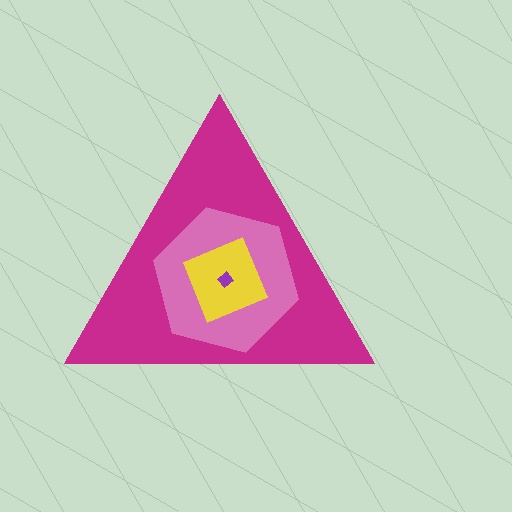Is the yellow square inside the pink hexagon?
Yes.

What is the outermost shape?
The magenta triangle.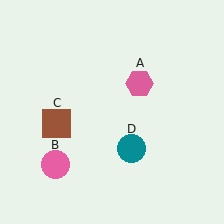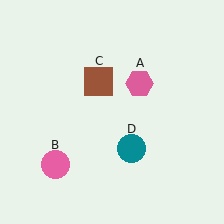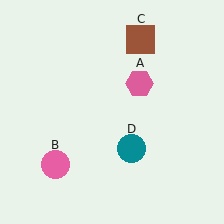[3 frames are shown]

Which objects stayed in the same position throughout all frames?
Pink hexagon (object A) and pink circle (object B) and teal circle (object D) remained stationary.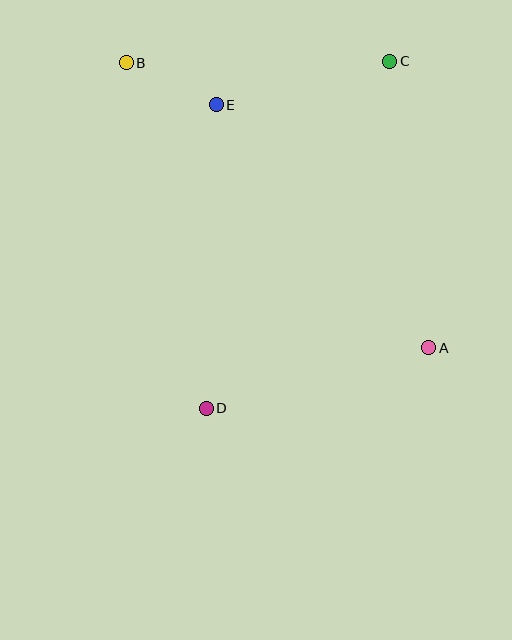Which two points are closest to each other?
Points B and E are closest to each other.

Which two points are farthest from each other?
Points A and B are farthest from each other.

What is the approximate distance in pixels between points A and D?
The distance between A and D is approximately 230 pixels.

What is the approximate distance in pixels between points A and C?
The distance between A and C is approximately 289 pixels.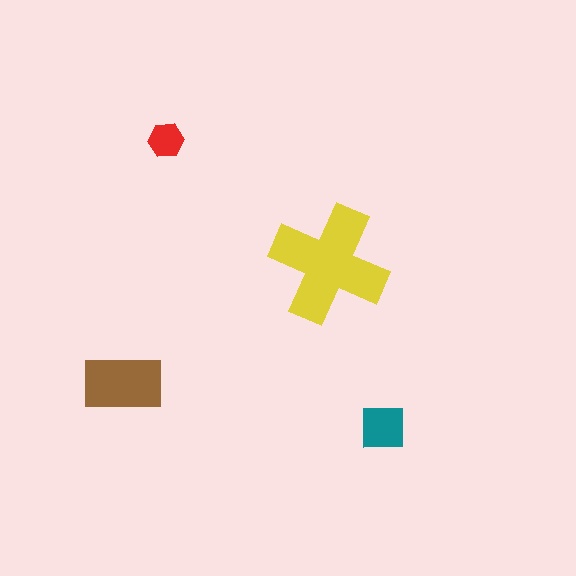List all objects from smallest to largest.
The red hexagon, the teal square, the brown rectangle, the yellow cross.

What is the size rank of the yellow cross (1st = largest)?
1st.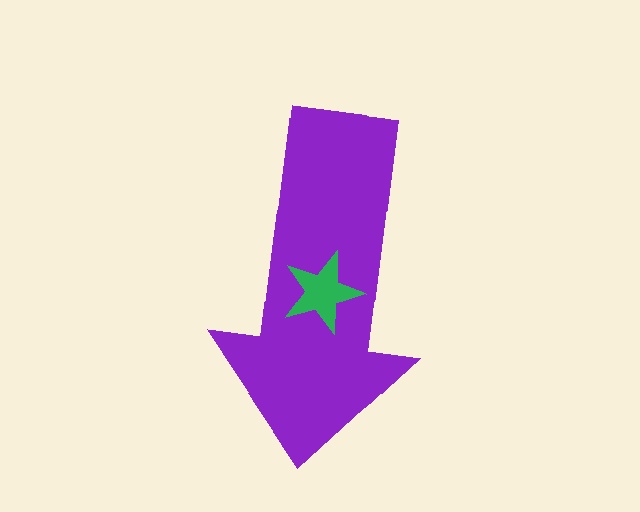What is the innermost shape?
The green star.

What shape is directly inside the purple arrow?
The green star.